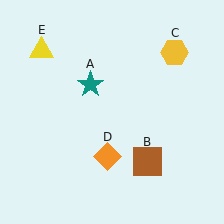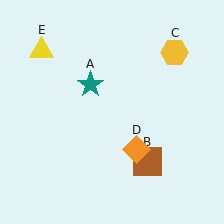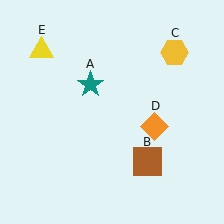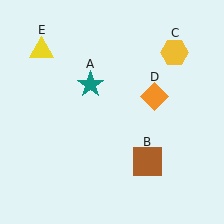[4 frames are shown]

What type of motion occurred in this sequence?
The orange diamond (object D) rotated counterclockwise around the center of the scene.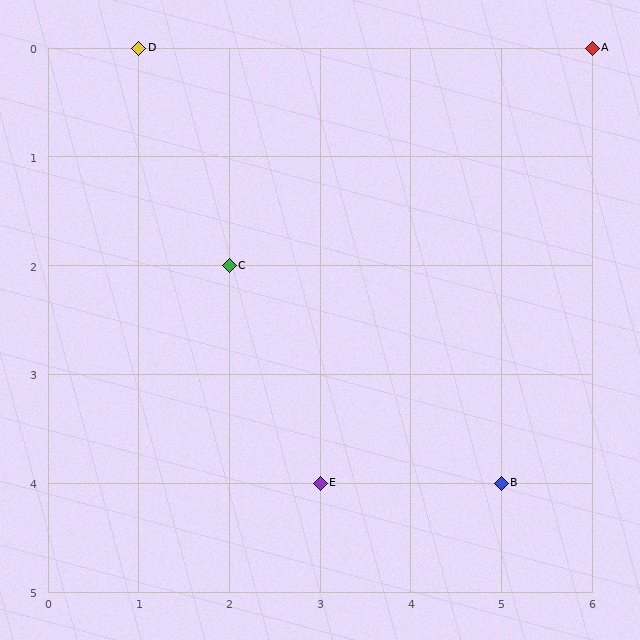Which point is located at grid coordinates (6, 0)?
Point A is at (6, 0).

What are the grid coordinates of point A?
Point A is at grid coordinates (6, 0).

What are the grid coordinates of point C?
Point C is at grid coordinates (2, 2).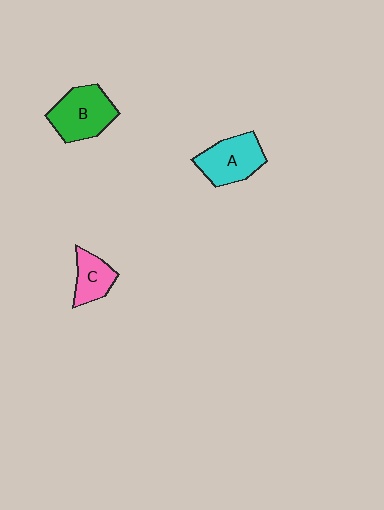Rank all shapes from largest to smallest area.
From largest to smallest: B (green), A (cyan), C (pink).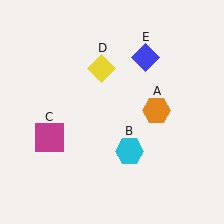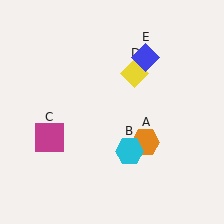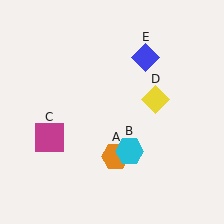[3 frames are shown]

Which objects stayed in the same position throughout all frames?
Cyan hexagon (object B) and magenta square (object C) and blue diamond (object E) remained stationary.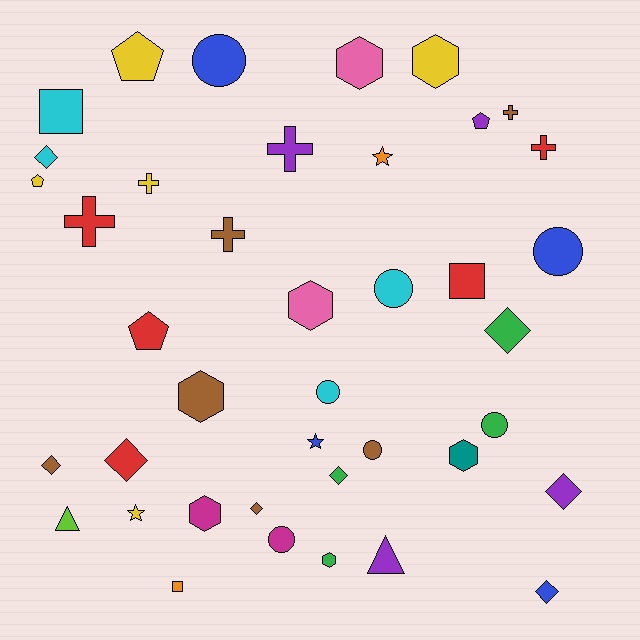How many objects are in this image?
There are 40 objects.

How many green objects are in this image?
There are 4 green objects.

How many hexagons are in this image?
There are 7 hexagons.